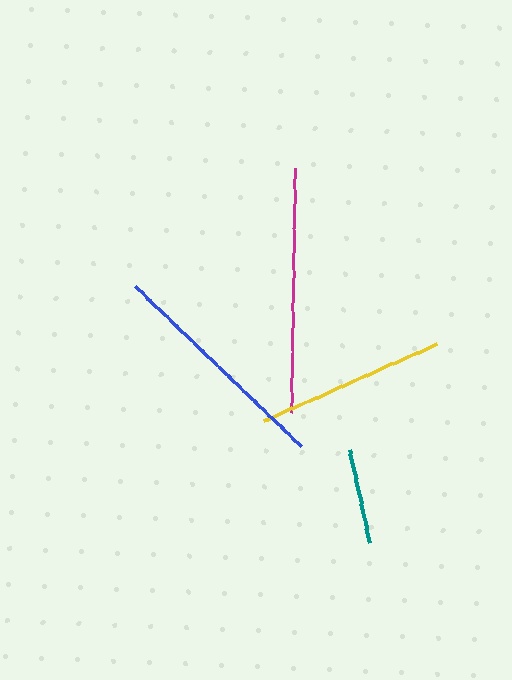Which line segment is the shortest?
The teal line is the shortest at approximately 95 pixels.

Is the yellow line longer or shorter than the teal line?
The yellow line is longer than the teal line.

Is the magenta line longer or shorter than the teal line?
The magenta line is longer than the teal line.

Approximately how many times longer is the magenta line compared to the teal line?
The magenta line is approximately 2.6 times the length of the teal line.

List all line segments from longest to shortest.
From longest to shortest: magenta, blue, yellow, teal.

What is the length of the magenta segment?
The magenta segment is approximately 244 pixels long.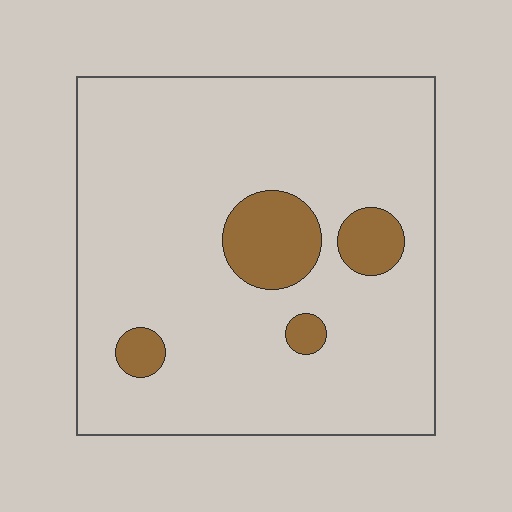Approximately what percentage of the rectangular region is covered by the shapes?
Approximately 10%.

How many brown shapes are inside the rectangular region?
4.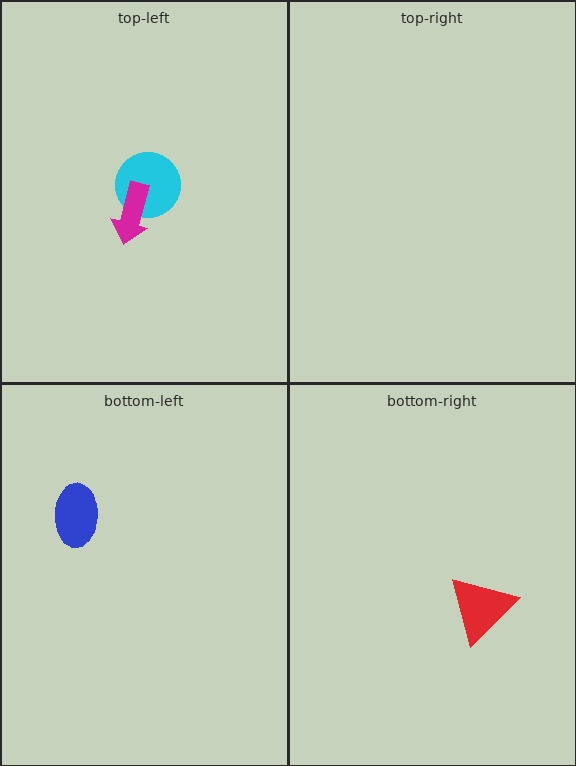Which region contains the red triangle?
The bottom-right region.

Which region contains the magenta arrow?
The top-left region.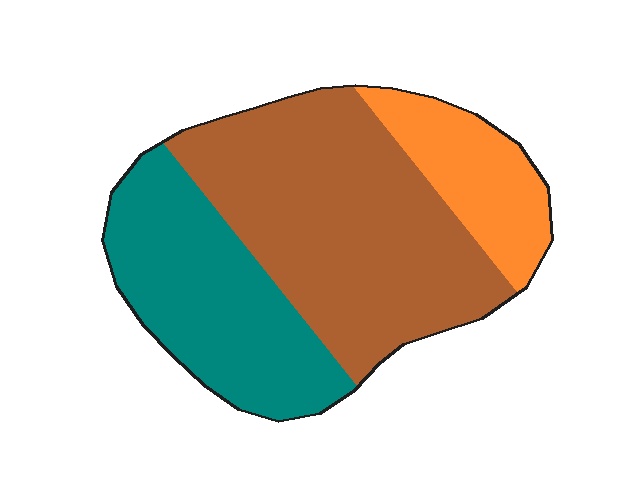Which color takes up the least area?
Orange, at roughly 15%.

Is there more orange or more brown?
Brown.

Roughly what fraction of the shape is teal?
Teal takes up between a quarter and a half of the shape.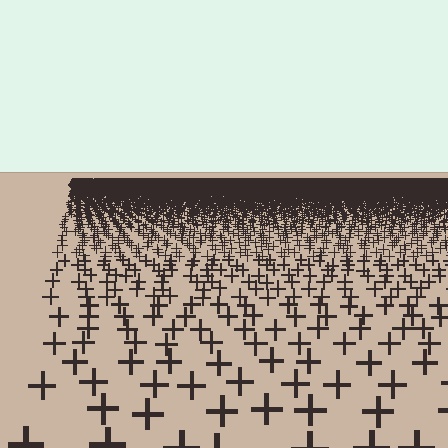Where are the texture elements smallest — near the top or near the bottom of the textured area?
Near the top.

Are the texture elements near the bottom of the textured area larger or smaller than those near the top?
Larger. Near the bottom, elements are closer to the viewer and appear at a bigger on-screen size.